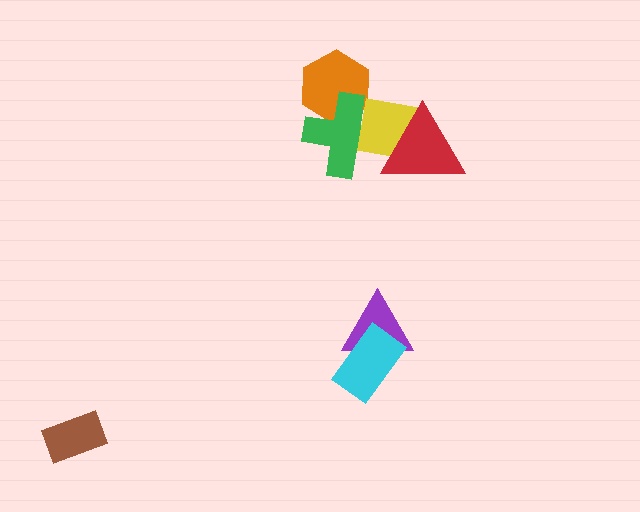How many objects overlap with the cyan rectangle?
1 object overlaps with the cyan rectangle.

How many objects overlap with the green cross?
3 objects overlap with the green cross.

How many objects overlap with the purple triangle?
1 object overlaps with the purple triangle.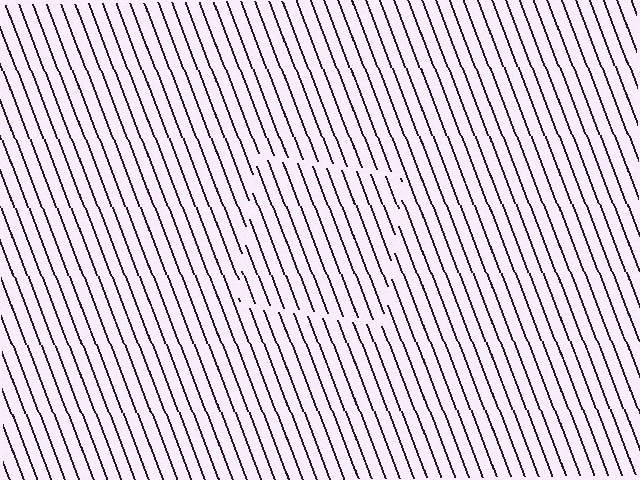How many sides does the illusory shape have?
4 sides — the line-ends trace a square.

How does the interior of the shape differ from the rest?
The interior of the shape contains the same grating, shifted by half a period — the contour is defined by the phase discontinuity where line-ends from the inner and outer gratings abut.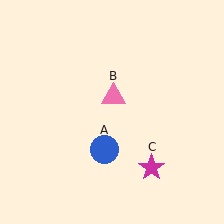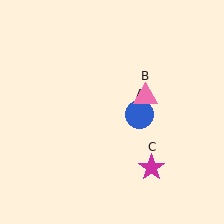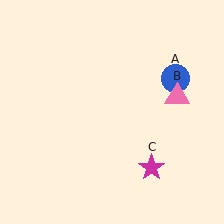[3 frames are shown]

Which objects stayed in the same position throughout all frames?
Magenta star (object C) remained stationary.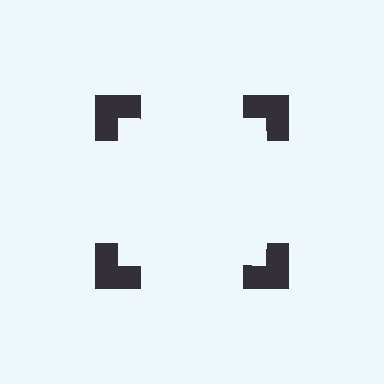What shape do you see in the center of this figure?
An illusory square — its edges are inferred from the aligned wedge cuts in the notched squares, not physically drawn.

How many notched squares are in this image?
There are 4 — one at each vertex of the illusory square.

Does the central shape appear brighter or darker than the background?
It typically appears slightly brighter than the background, even though no actual brightness change is drawn.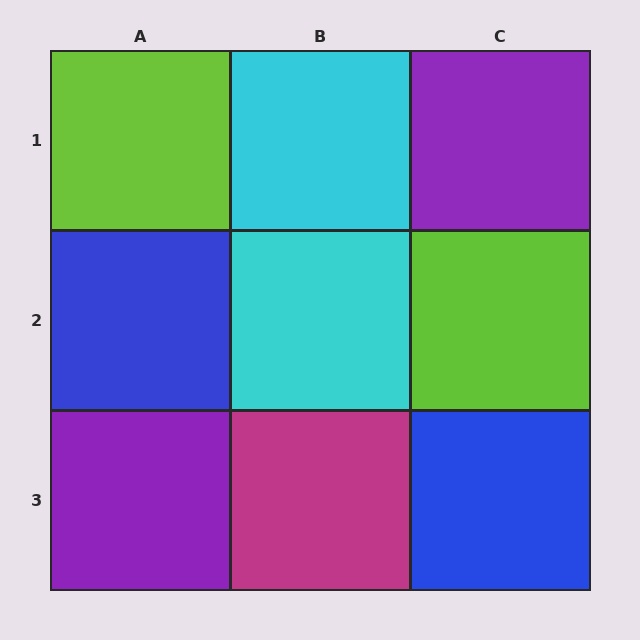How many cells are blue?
2 cells are blue.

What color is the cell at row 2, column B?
Cyan.